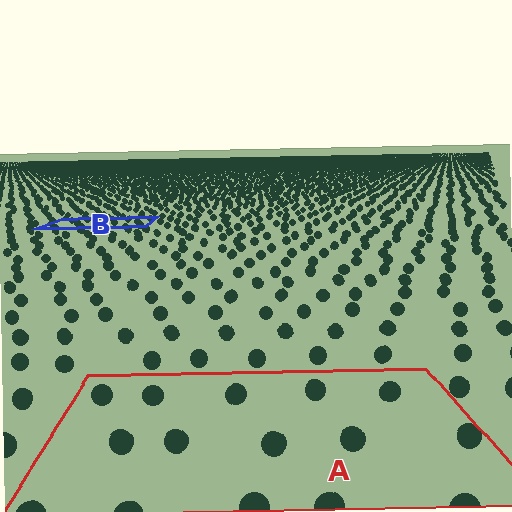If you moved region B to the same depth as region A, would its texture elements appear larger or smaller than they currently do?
They would appear larger. At a closer depth, the same texture elements are projected at a bigger on-screen size.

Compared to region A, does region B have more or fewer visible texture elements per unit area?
Region B has more texture elements per unit area — they are packed more densely because it is farther away.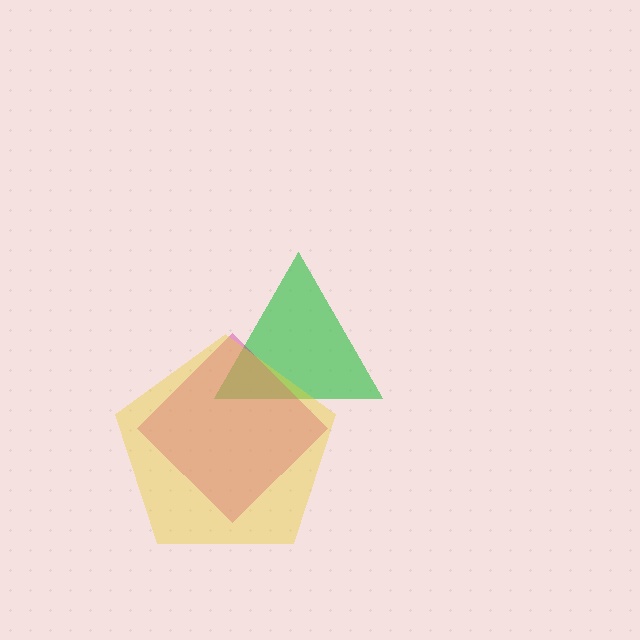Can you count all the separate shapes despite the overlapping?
Yes, there are 3 separate shapes.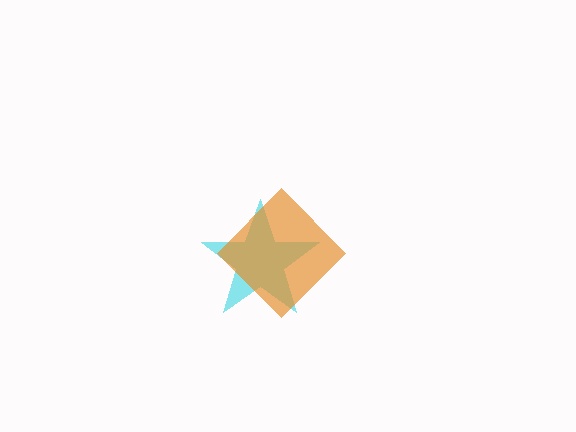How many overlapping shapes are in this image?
There are 2 overlapping shapes in the image.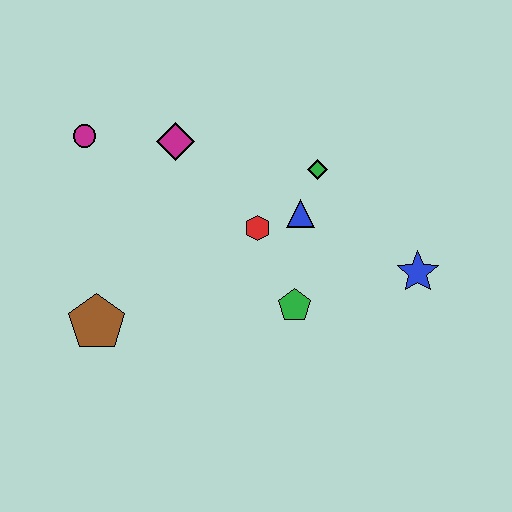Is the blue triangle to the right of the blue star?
No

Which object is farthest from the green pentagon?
The magenta circle is farthest from the green pentagon.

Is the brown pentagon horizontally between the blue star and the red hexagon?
No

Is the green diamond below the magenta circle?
Yes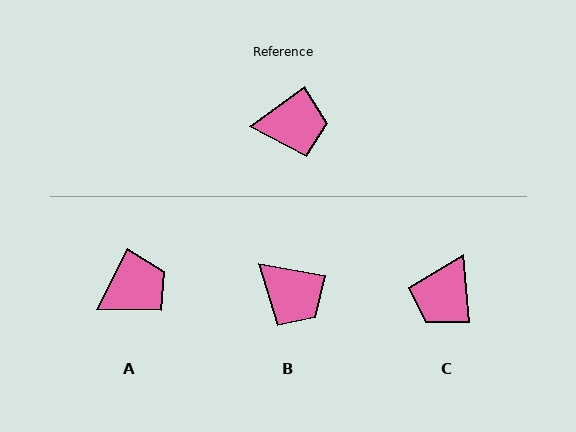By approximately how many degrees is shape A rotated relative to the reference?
Approximately 27 degrees counter-clockwise.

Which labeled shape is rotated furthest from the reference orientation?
C, about 121 degrees away.